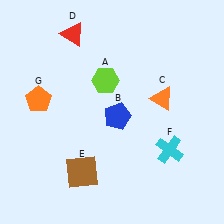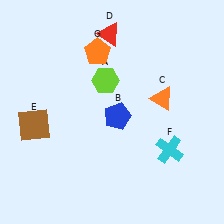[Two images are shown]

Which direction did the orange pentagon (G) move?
The orange pentagon (G) moved right.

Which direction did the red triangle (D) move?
The red triangle (D) moved right.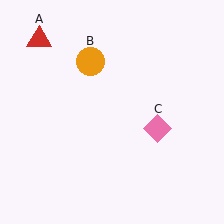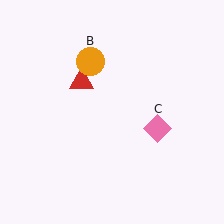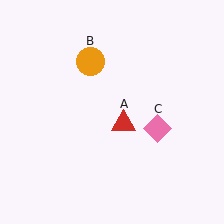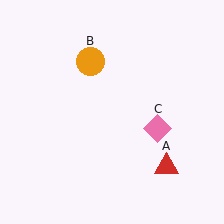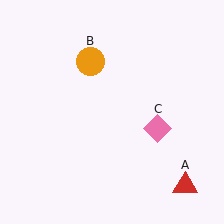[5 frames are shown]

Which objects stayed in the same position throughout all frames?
Orange circle (object B) and pink diamond (object C) remained stationary.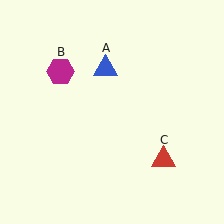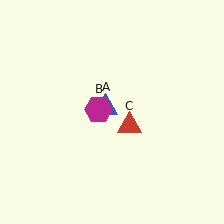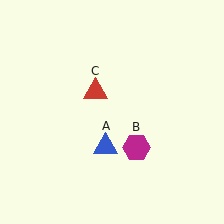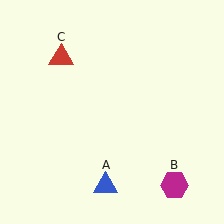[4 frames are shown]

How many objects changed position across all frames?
3 objects changed position: blue triangle (object A), magenta hexagon (object B), red triangle (object C).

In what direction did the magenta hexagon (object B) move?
The magenta hexagon (object B) moved down and to the right.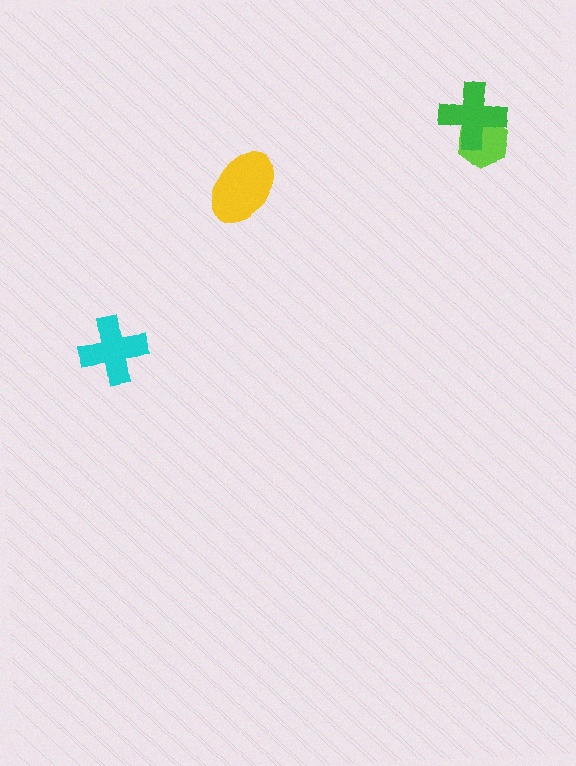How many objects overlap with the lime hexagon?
1 object overlaps with the lime hexagon.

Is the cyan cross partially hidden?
No, no other shape covers it.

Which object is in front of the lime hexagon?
The green cross is in front of the lime hexagon.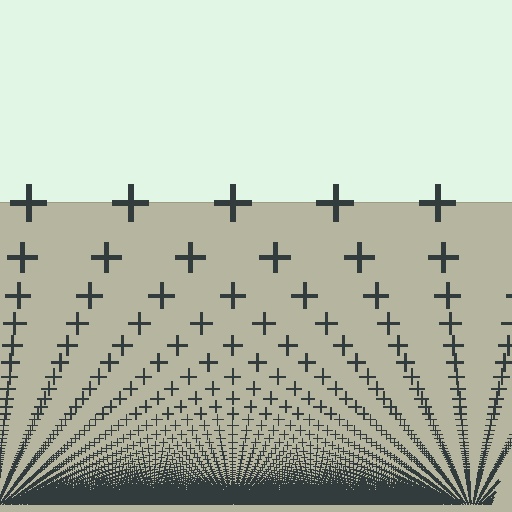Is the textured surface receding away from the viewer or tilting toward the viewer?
The surface appears to tilt toward the viewer. Texture elements get larger and sparser toward the top.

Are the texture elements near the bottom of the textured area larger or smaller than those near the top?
Smaller. The gradient is inverted — elements near the bottom are smaller and denser.